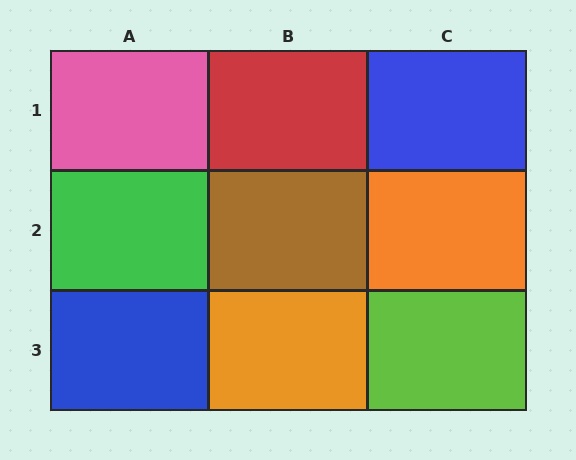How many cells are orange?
2 cells are orange.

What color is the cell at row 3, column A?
Blue.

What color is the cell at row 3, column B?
Orange.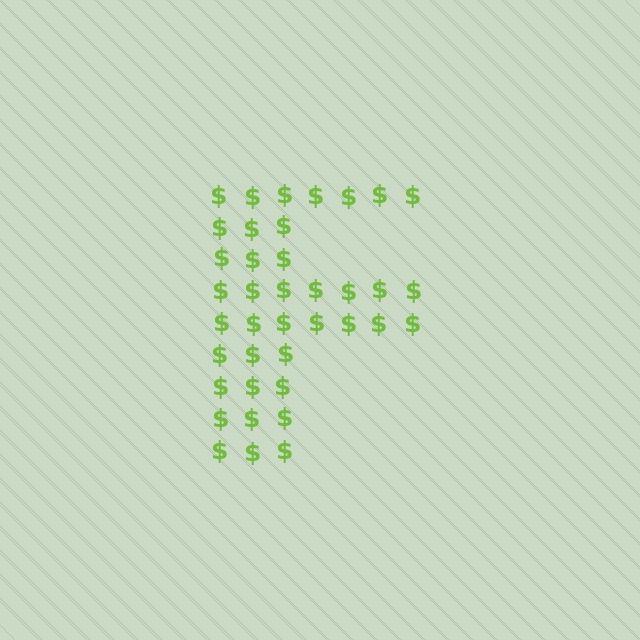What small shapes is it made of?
It is made of small dollar signs.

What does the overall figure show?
The overall figure shows the letter F.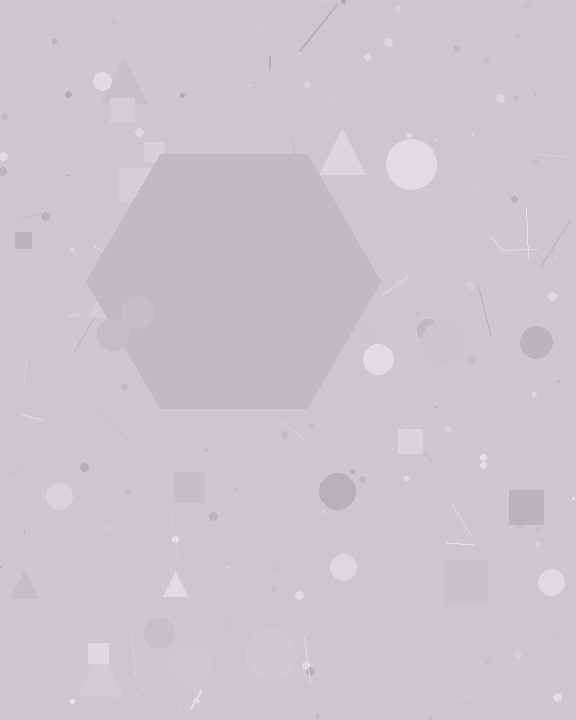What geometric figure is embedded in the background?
A hexagon is embedded in the background.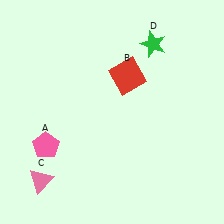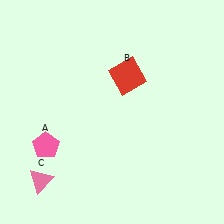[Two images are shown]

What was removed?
The green star (D) was removed in Image 2.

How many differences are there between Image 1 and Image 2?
There is 1 difference between the two images.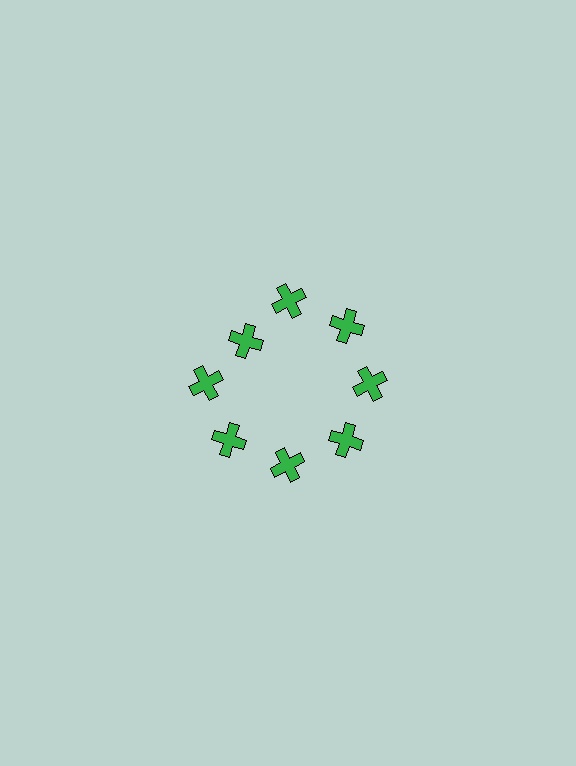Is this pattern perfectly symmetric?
No. The 8 green crosses are arranged in a ring, but one element near the 10 o'clock position is pulled inward toward the center, breaking the 8-fold rotational symmetry.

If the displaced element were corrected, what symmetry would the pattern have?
It would have 8-fold rotational symmetry — the pattern would map onto itself every 45 degrees.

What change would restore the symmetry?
The symmetry would be restored by moving it outward, back onto the ring so that all 8 crosses sit at equal angles and equal distance from the center.